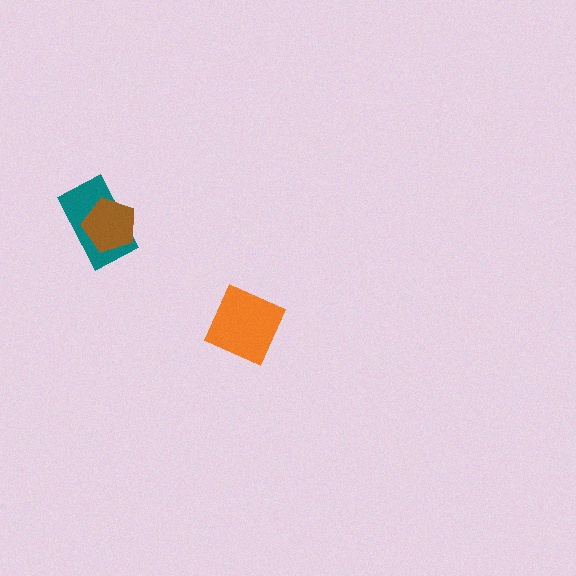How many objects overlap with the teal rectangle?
1 object overlaps with the teal rectangle.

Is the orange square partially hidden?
No, no other shape covers it.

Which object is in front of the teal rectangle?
The brown pentagon is in front of the teal rectangle.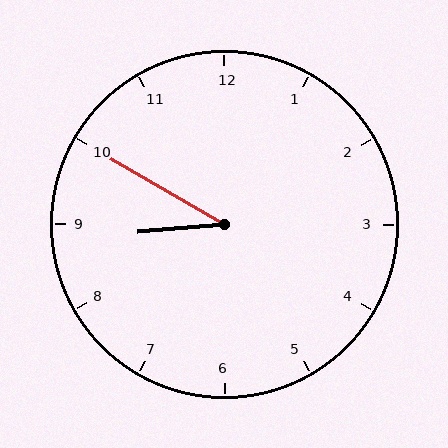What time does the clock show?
8:50.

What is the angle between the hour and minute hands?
Approximately 35 degrees.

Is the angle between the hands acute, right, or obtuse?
It is acute.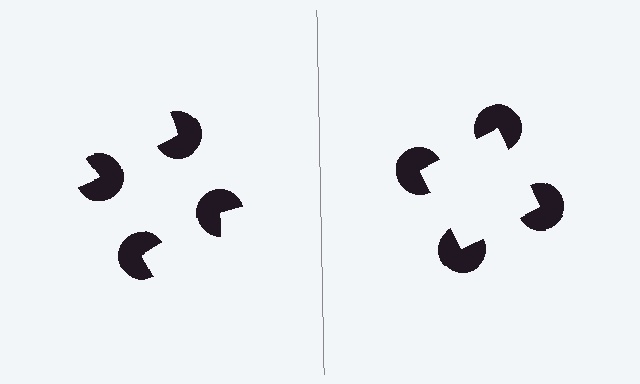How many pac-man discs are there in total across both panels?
8 — 4 on each side.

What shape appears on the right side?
An illusory square.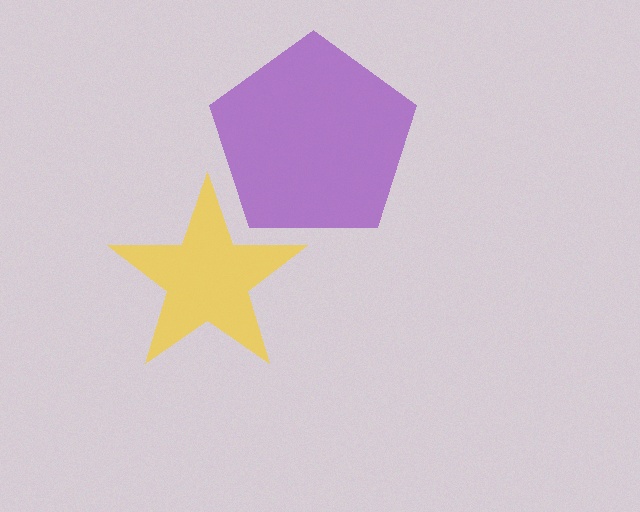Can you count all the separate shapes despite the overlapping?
Yes, there are 2 separate shapes.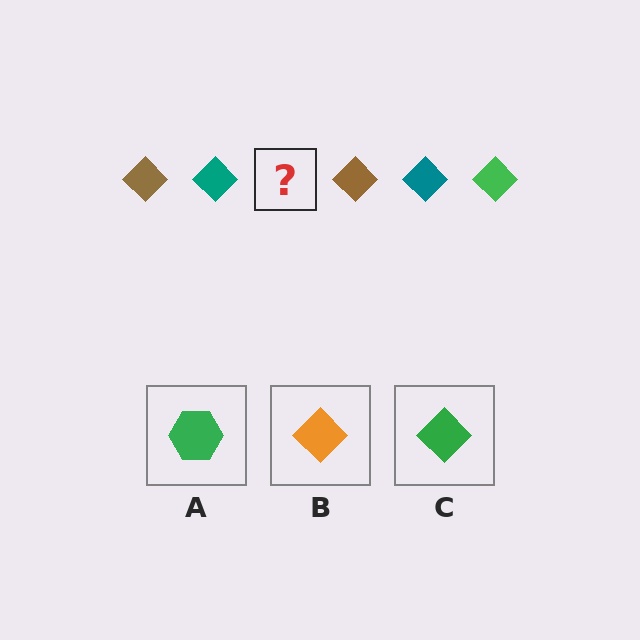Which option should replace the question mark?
Option C.